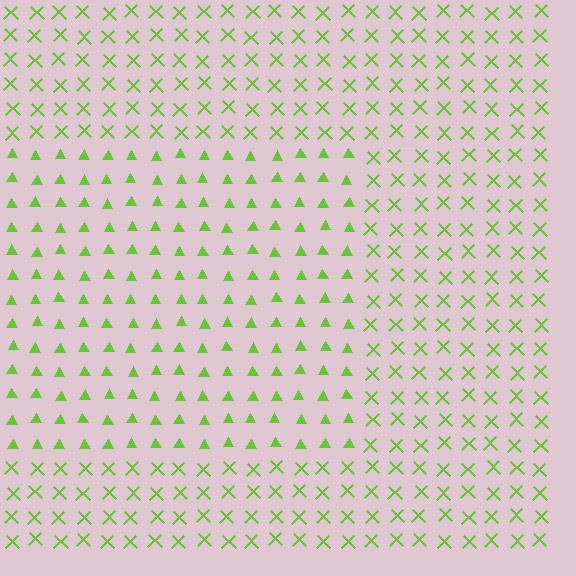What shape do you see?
I see a rectangle.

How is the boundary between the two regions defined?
The boundary is defined by a change in element shape: triangles inside vs. X marks outside. All elements share the same color and spacing.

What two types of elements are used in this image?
The image uses triangles inside the rectangle region and X marks outside it.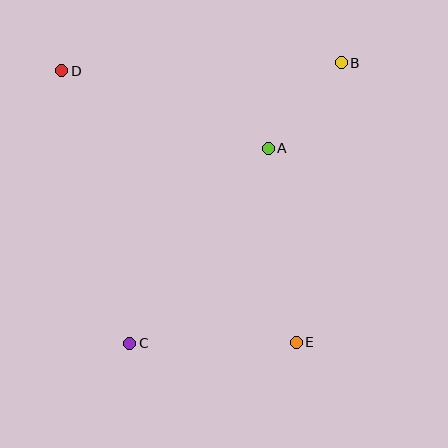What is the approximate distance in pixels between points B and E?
The distance between B and E is approximately 283 pixels.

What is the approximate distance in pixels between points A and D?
The distance between A and D is approximately 220 pixels.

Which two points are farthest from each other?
Points D and E are farthest from each other.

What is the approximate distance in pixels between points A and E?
The distance between A and E is approximately 196 pixels.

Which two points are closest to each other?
Points A and B are closest to each other.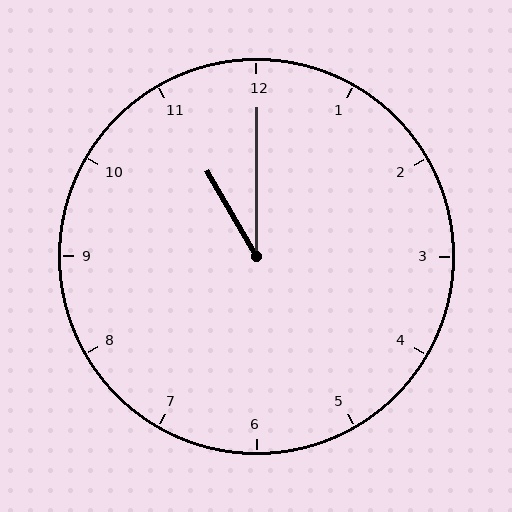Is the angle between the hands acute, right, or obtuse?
It is acute.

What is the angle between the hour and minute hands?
Approximately 30 degrees.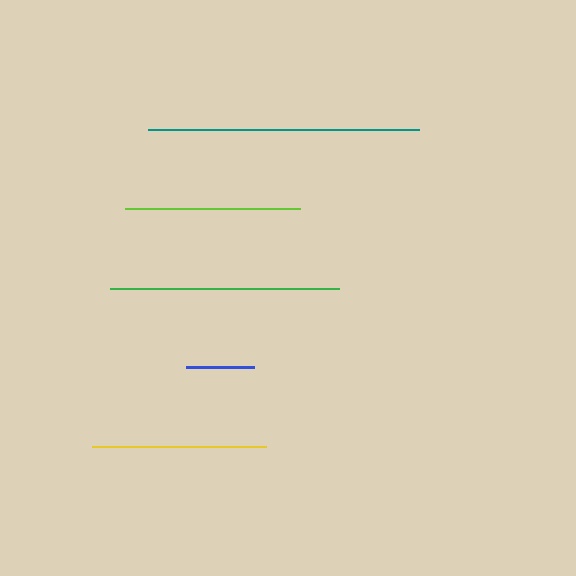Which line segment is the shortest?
The blue line is the shortest at approximately 68 pixels.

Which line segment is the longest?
The teal line is the longest at approximately 270 pixels.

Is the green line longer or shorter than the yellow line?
The green line is longer than the yellow line.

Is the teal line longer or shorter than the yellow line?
The teal line is longer than the yellow line.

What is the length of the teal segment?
The teal segment is approximately 270 pixels long.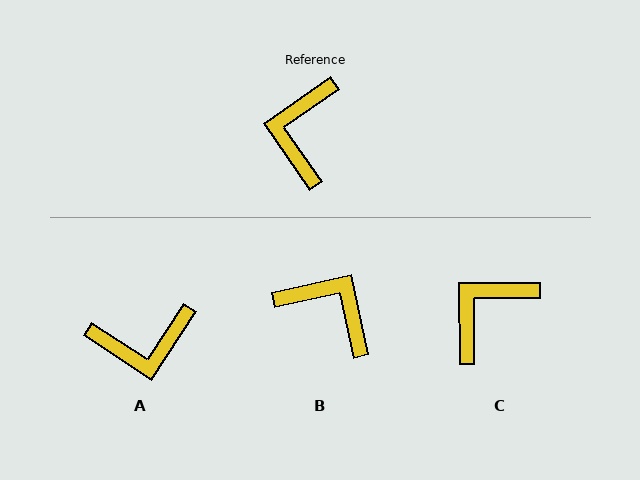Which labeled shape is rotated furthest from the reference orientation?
B, about 112 degrees away.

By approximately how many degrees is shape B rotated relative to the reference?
Approximately 112 degrees clockwise.